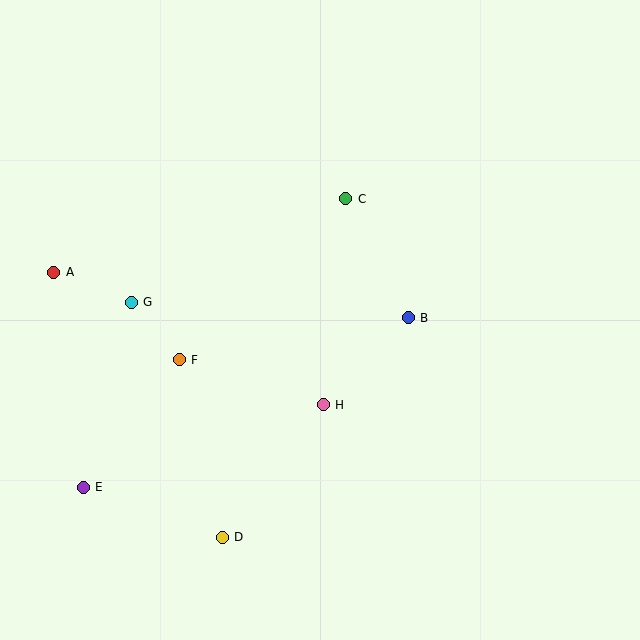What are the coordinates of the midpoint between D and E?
The midpoint between D and E is at (153, 512).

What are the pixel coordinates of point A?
Point A is at (54, 272).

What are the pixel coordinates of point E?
Point E is at (83, 487).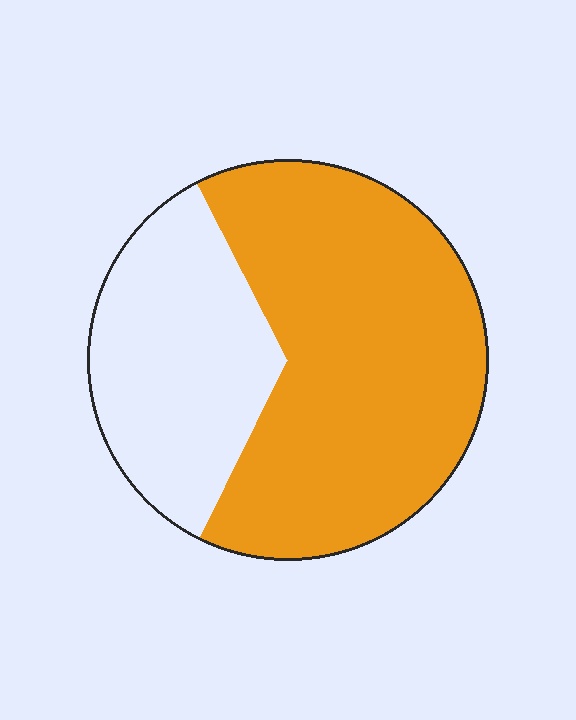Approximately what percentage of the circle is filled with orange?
Approximately 65%.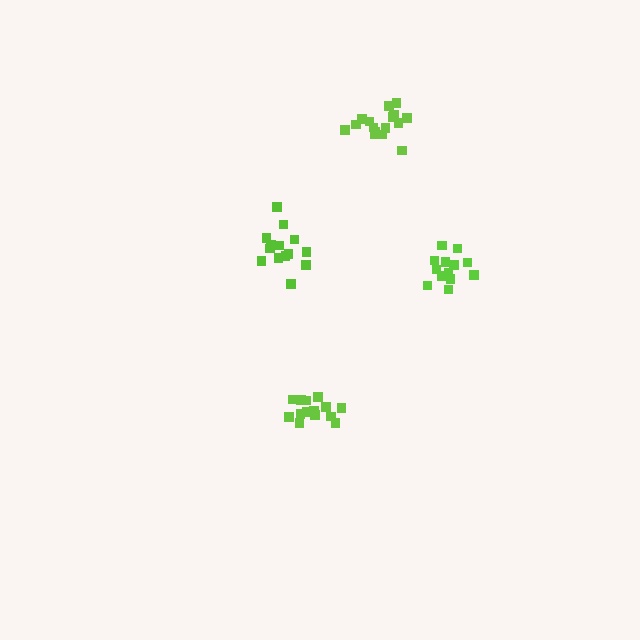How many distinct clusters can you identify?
There are 4 distinct clusters.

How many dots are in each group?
Group 1: 14 dots, Group 2: 13 dots, Group 3: 16 dots, Group 4: 15 dots (58 total).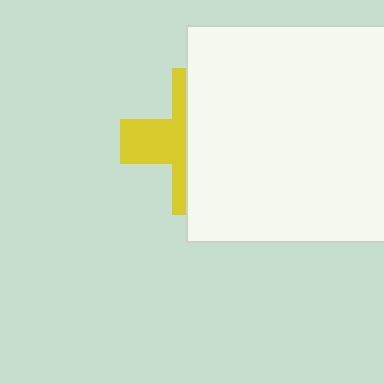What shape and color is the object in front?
The object in front is a white square.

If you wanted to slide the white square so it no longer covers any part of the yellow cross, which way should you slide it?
Slide it right — that is the most direct way to separate the two shapes.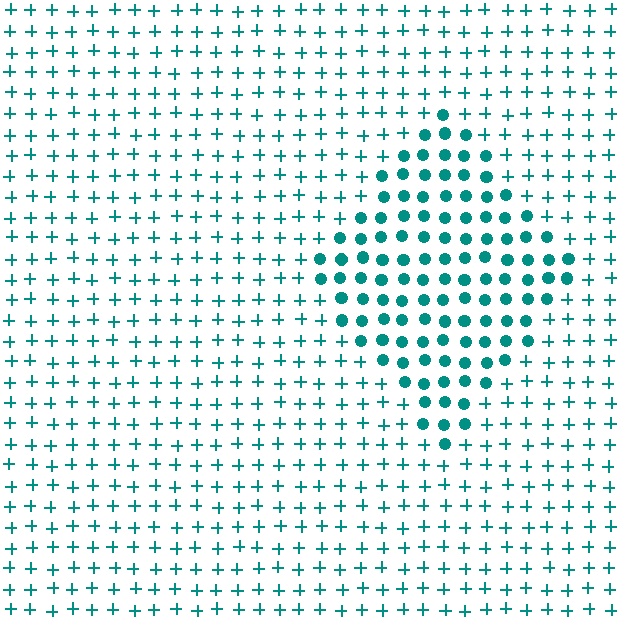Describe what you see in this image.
The image is filled with small teal elements arranged in a uniform grid. A diamond-shaped region contains circles, while the surrounding area contains plus signs. The boundary is defined purely by the change in element shape.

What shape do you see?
I see a diamond.